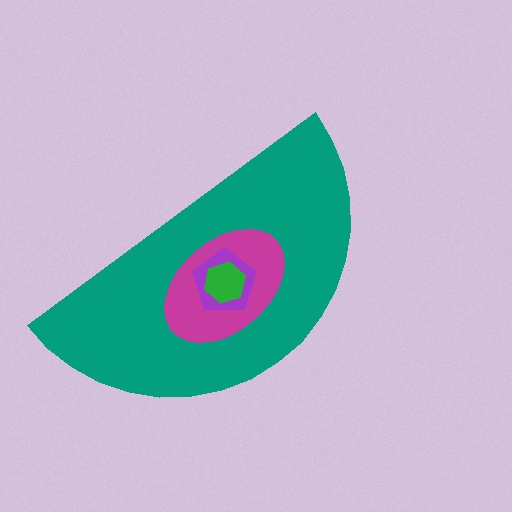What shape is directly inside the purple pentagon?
The green hexagon.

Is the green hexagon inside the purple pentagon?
Yes.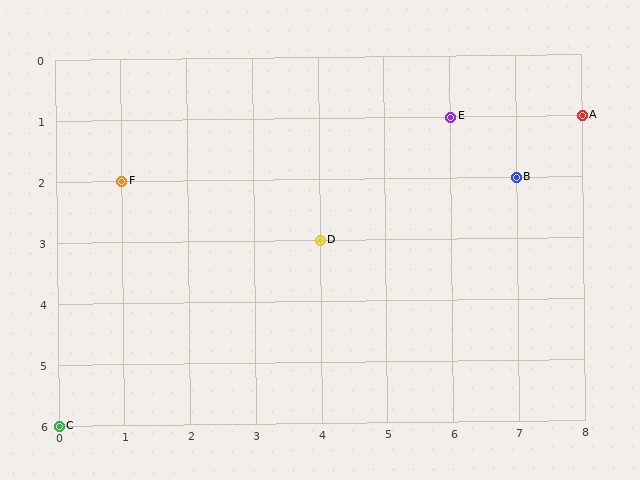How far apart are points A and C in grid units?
Points A and C are 8 columns and 5 rows apart (about 9.4 grid units diagonally).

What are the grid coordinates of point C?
Point C is at grid coordinates (0, 6).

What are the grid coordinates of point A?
Point A is at grid coordinates (8, 1).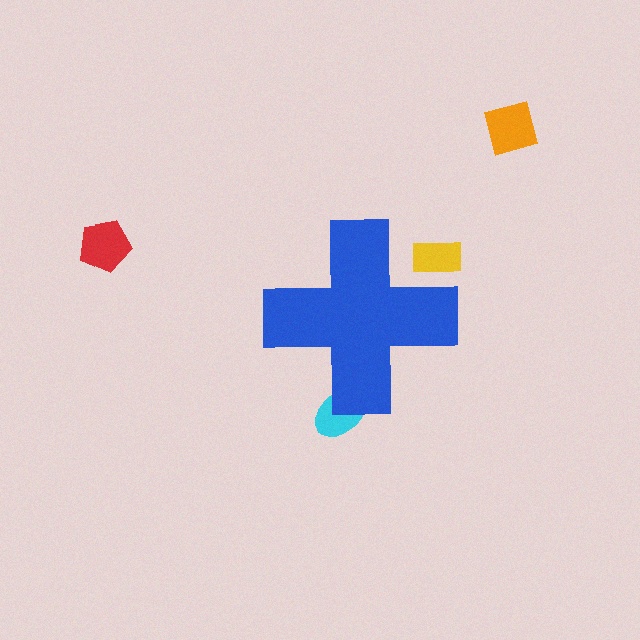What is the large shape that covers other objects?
A blue cross.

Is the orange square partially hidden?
No, the orange square is fully visible.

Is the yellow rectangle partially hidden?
Yes, the yellow rectangle is partially hidden behind the blue cross.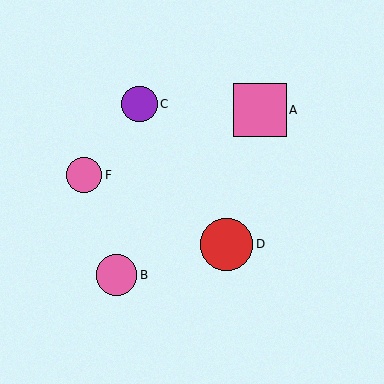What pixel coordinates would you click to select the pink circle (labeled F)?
Click at (84, 175) to select the pink circle F.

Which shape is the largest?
The pink square (labeled A) is the largest.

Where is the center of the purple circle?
The center of the purple circle is at (139, 104).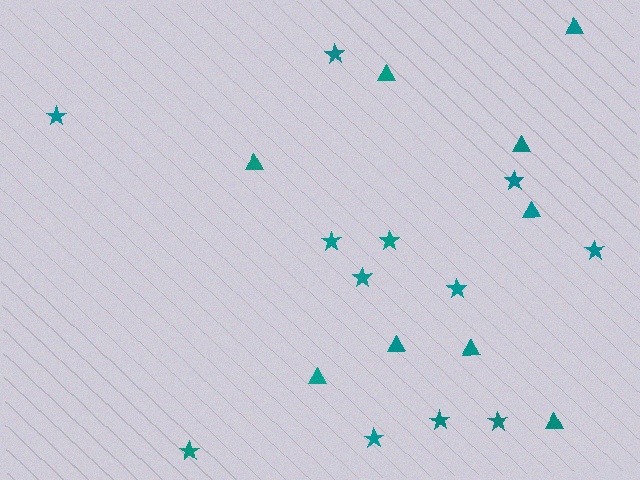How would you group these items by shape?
There are 2 groups: one group of stars (12) and one group of triangles (9).